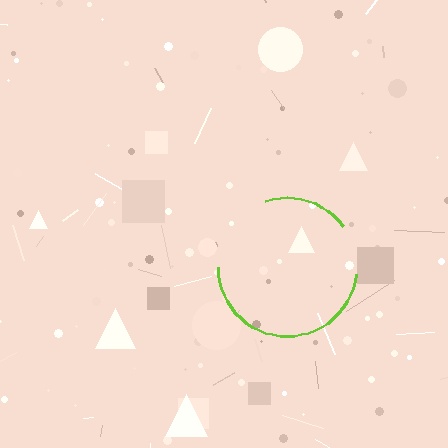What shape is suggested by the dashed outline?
The dashed outline suggests a circle.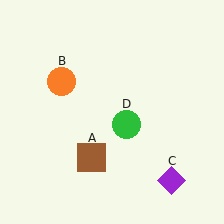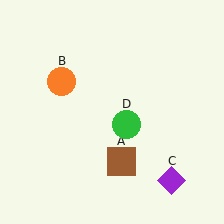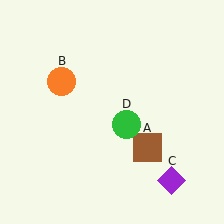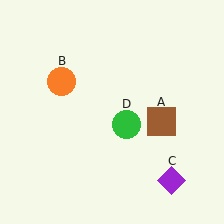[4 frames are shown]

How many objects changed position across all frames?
1 object changed position: brown square (object A).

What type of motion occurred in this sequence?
The brown square (object A) rotated counterclockwise around the center of the scene.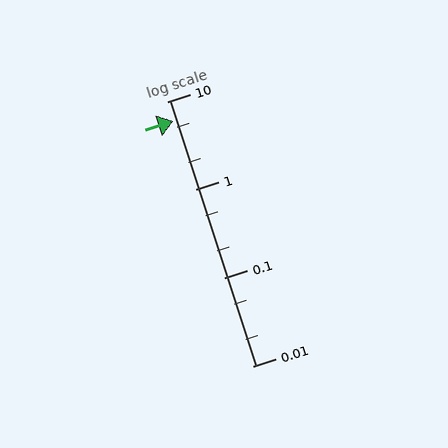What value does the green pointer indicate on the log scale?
The pointer indicates approximately 6.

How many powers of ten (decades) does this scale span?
The scale spans 3 decades, from 0.01 to 10.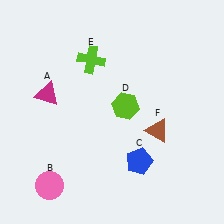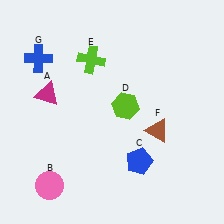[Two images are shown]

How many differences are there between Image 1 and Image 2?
There is 1 difference between the two images.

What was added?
A blue cross (G) was added in Image 2.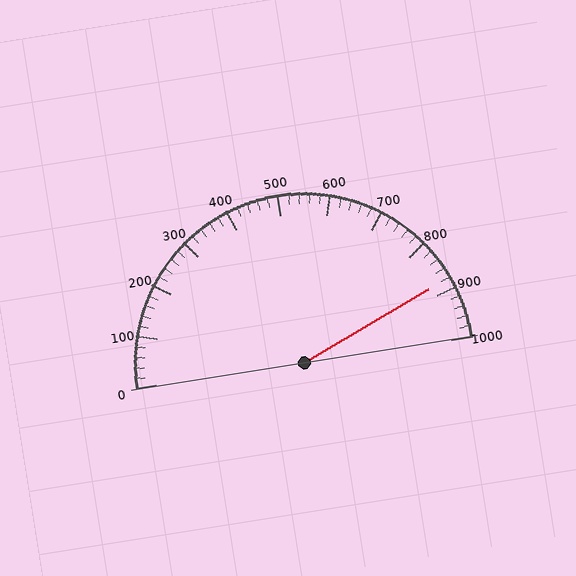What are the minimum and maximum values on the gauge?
The gauge ranges from 0 to 1000.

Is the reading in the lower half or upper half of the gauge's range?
The reading is in the upper half of the range (0 to 1000).